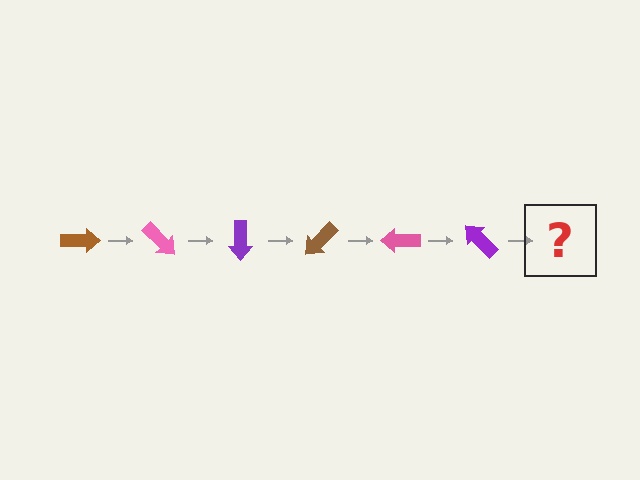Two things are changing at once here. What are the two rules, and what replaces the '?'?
The two rules are that it rotates 45 degrees each step and the color cycles through brown, pink, and purple. The '?' should be a brown arrow, rotated 270 degrees from the start.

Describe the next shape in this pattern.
It should be a brown arrow, rotated 270 degrees from the start.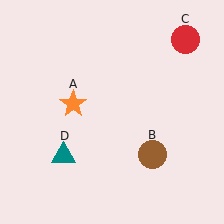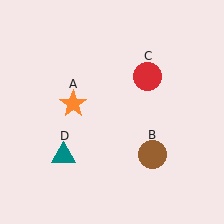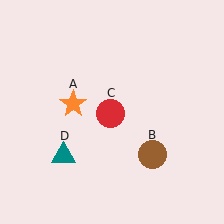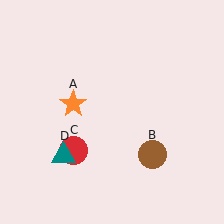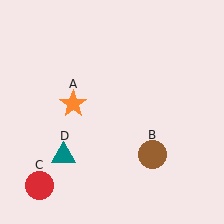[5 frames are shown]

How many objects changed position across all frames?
1 object changed position: red circle (object C).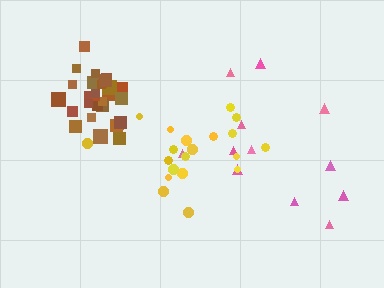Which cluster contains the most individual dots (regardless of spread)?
Brown (30).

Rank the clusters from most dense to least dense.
brown, yellow, pink.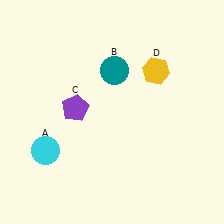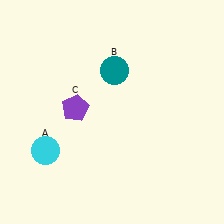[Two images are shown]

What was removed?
The yellow hexagon (D) was removed in Image 2.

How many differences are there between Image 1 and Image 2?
There is 1 difference between the two images.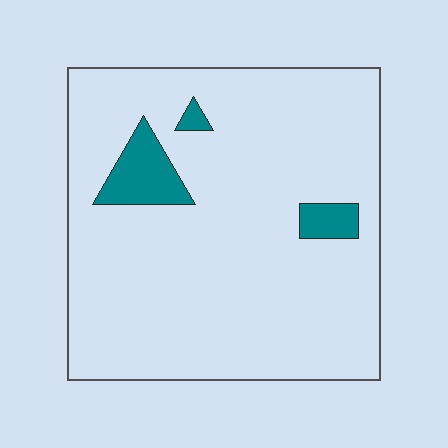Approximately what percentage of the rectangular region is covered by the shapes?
Approximately 10%.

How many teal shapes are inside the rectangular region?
3.